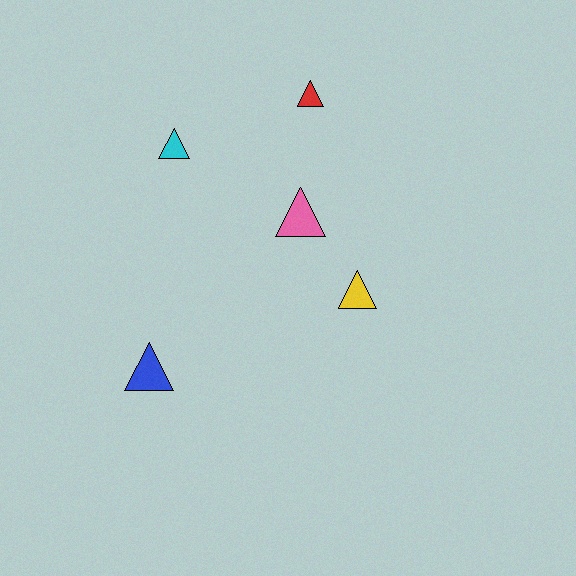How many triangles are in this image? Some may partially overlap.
There are 5 triangles.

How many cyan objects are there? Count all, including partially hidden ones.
There is 1 cyan object.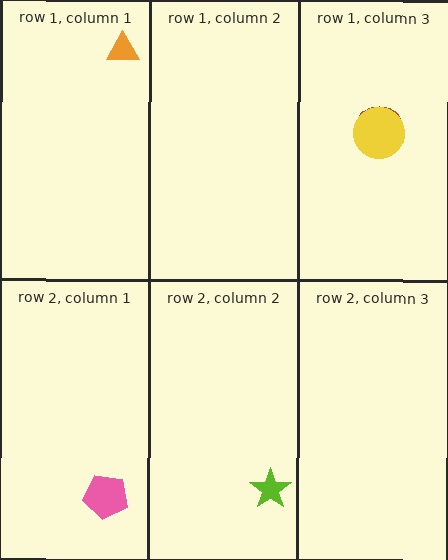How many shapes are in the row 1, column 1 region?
1.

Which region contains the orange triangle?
The row 1, column 1 region.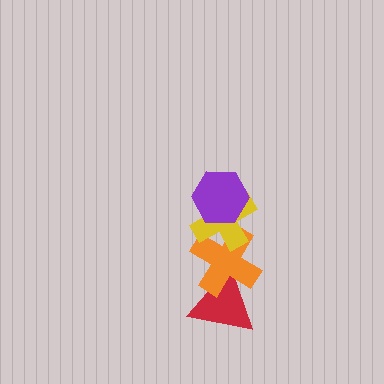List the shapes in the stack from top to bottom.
From top to bottom: the purple hexagon, the yellow cross, the orange cross, the red triangle.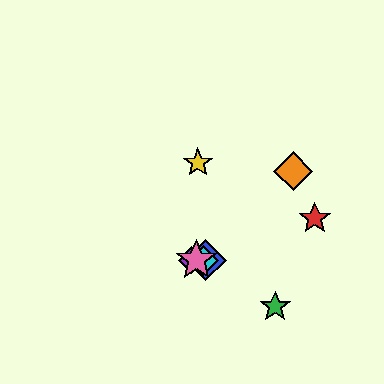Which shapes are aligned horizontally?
The blue diamond, the purple diamond, the cyan diamond, the pink star are aligned horizontally.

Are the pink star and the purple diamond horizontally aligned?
Yes, both are at y≈260.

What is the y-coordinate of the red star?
The red star is at y≈218.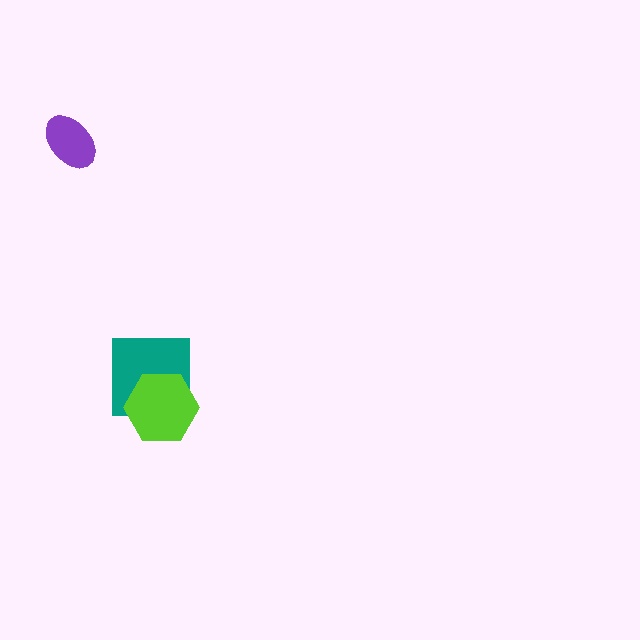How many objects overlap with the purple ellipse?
0 objects overlap with the purple ellipse.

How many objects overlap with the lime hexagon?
1 object overlaps with the lime hexagon.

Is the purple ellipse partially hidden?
No, no other shape covers it.